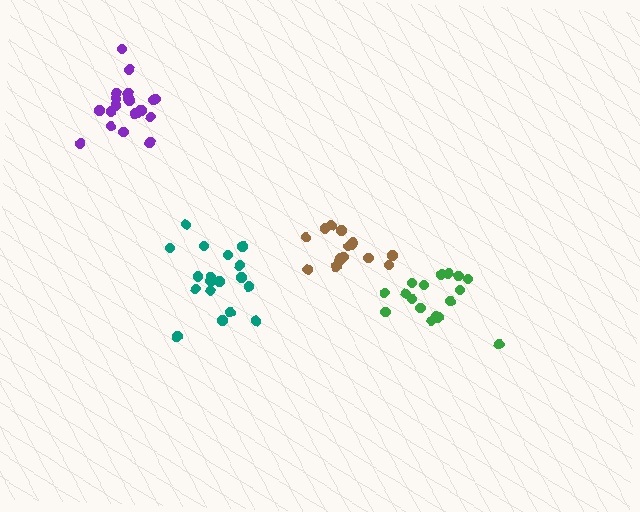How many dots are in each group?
Group 1: 18 dots, Group 2: 19 dots, Group 3: 15 dots, Group 4: 17 dots (69 total).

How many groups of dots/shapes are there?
There are 4 groups.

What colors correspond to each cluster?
The clusters are colored: teal, purple, brown, green.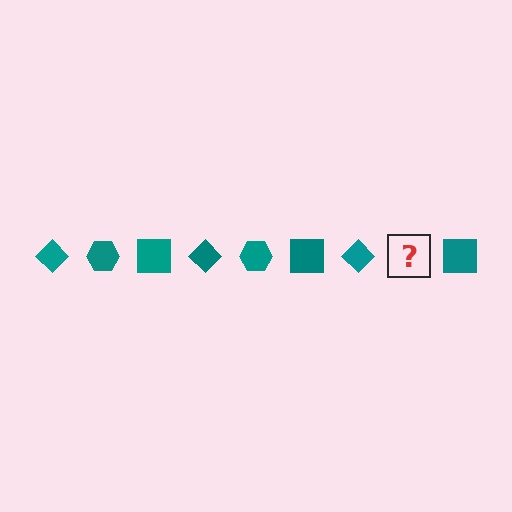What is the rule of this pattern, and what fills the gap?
The rule is that the pattern cycles through diamond, hexagon, square shapes in teal. The gap should be filled with a teal hexagon.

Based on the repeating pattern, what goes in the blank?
The blank should be a teal hexagon.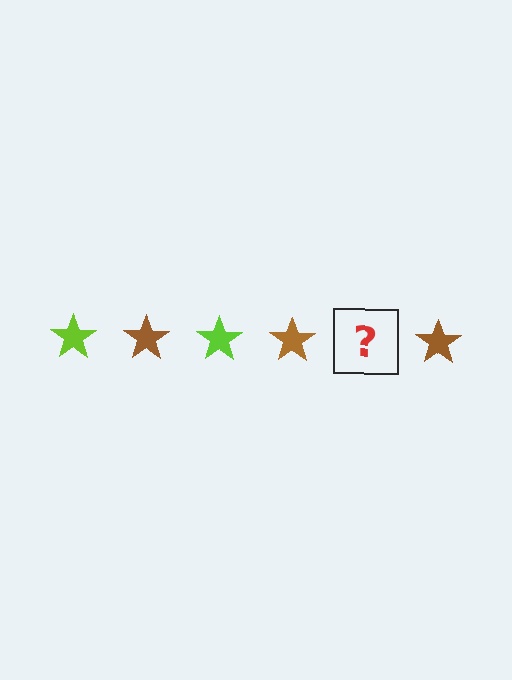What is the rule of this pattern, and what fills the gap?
The rule is that the pattern cycles through lime, brown stars. The gap should be filled with a lime star.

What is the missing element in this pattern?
The missing element is a lime star.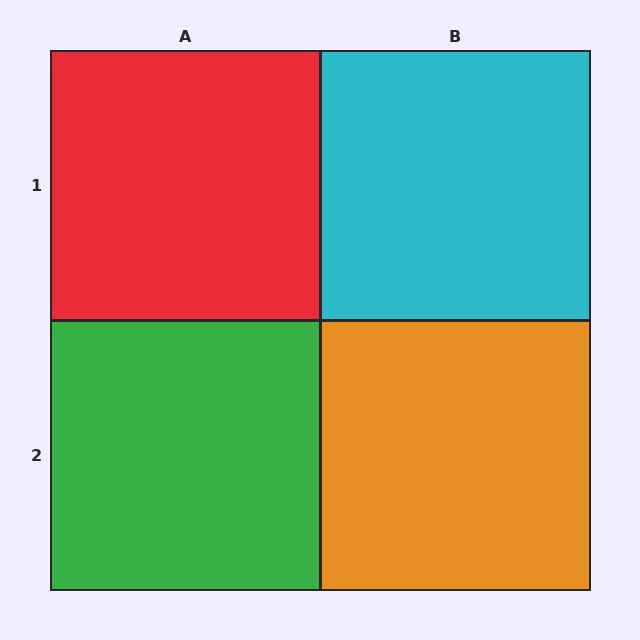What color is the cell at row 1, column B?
Cyan.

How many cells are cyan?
1 cell is cyan.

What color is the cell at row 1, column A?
Red.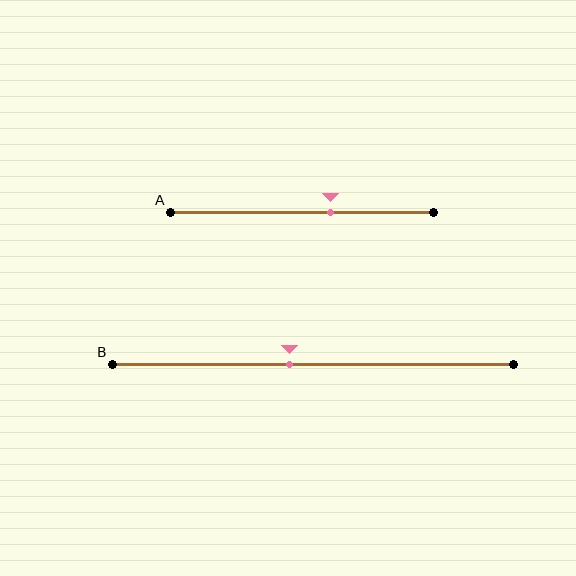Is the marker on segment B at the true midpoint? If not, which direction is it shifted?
No, the marker on segment B is shifted to the left by about 6% of the segment length.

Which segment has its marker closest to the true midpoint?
Segment B has its marker closest to the true midpoint.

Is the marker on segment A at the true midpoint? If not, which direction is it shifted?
No, the marker on segment A is shifted to the right by about 11% of the segment length.